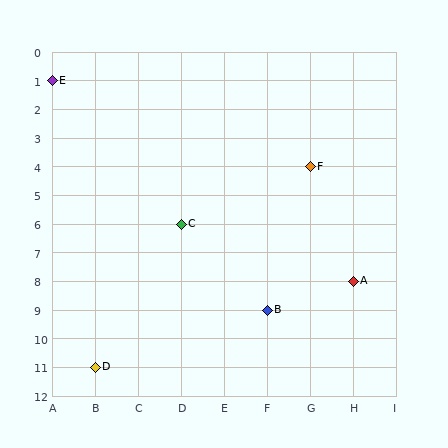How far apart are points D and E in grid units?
Points D and E are 1 column and 10 rows apart (about 10.0 grid units diagonally).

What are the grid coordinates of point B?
Point B is at grid coordinates (F, 9).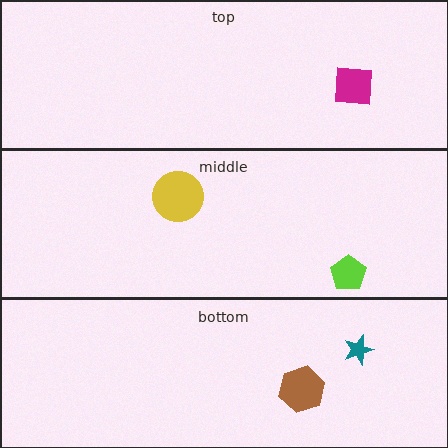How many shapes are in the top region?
1.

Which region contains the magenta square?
The top region.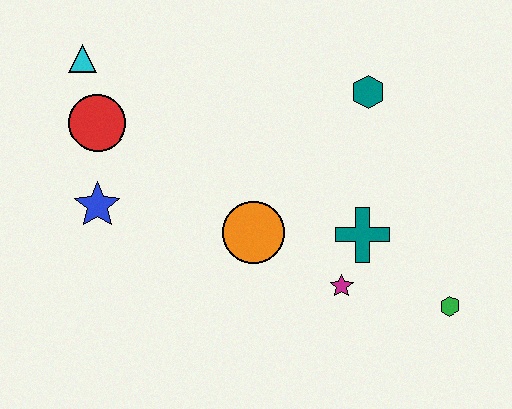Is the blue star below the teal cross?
No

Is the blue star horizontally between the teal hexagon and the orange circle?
No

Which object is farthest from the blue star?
The green hexagon is farthest from the blue star.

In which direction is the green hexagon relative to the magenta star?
The green hexagon is to the right of the magenta star.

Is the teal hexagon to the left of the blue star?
No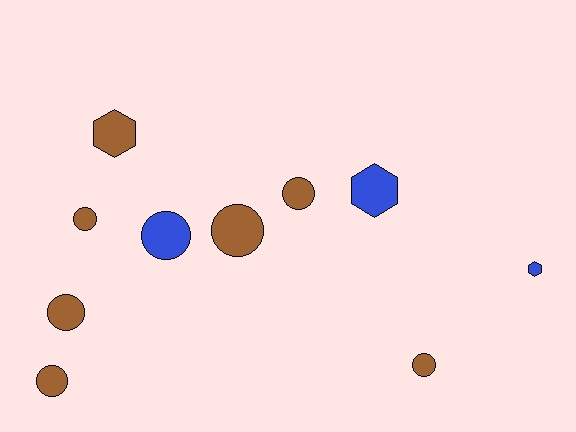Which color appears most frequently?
Brown, with 7 objects.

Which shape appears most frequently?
Circle, with 7 objects.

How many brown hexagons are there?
There is 1 brown hexagon.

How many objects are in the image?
There are 10 objects.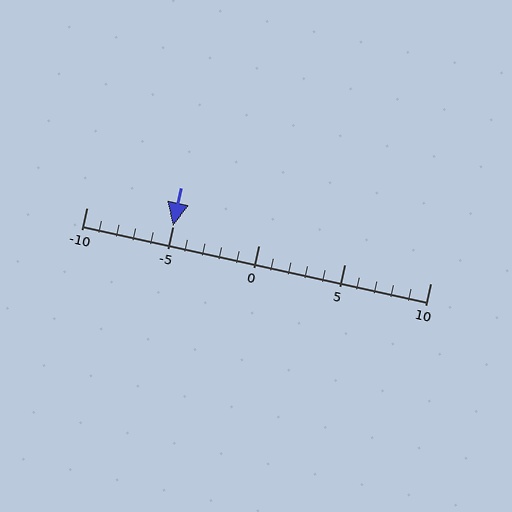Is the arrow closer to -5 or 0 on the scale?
The arrow is closer to -5.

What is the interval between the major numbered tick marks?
The major tick marks are spaced 5 units apart.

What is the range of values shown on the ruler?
The ruler shows values from -10 to 10.